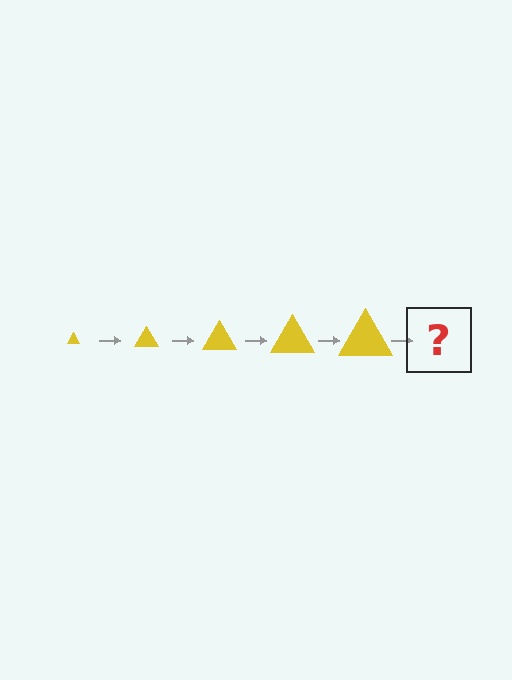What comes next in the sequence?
The next element should be a yellow triangle, larger than the previous one.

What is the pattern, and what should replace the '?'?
The pattern is that the triangle gets progressively larger each step. The '?' should be a yellow triangle, larger than the previous one.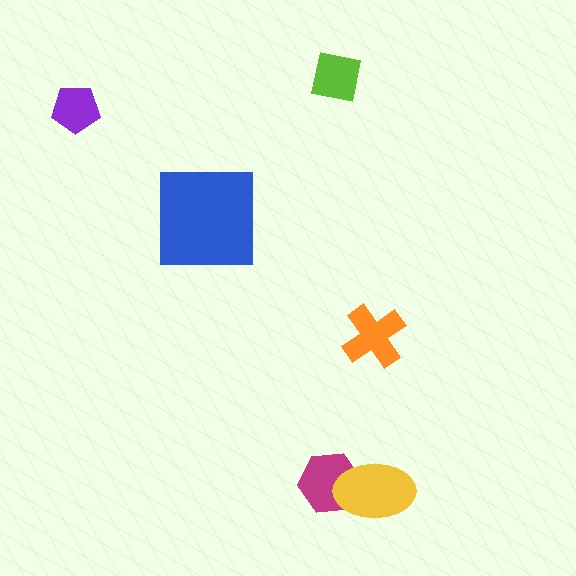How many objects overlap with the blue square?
0 objects overlap with the blue square.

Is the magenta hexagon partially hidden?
Yes, it is partially covered by another shape.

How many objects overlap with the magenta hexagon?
1 object overlaps with the magenta hexagon.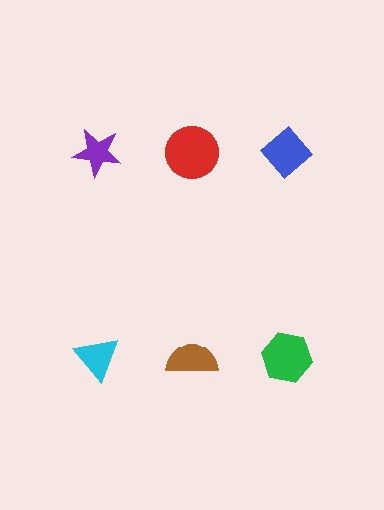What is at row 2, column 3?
A green hexagon.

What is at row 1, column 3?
A blue diamond.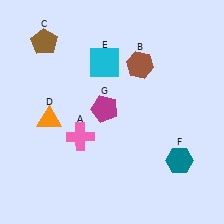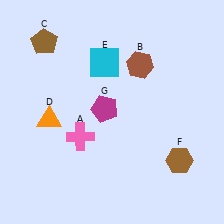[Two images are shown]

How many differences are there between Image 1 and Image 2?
There is 1 difference between the two images.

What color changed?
The hexagon (F) changed from teal in Image 1 to brown in Image 2.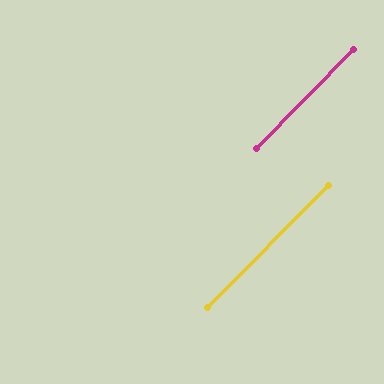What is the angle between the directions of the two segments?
Approximately 0 degrees.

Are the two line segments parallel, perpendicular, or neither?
Parallel — their directions differ by only 0.0°.